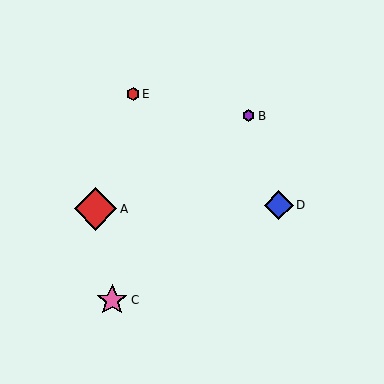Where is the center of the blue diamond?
The center of the blue diamond is at (279, 205).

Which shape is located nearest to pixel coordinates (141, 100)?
The red hexagon (labeled E) at (133, 94) is nearest to that location.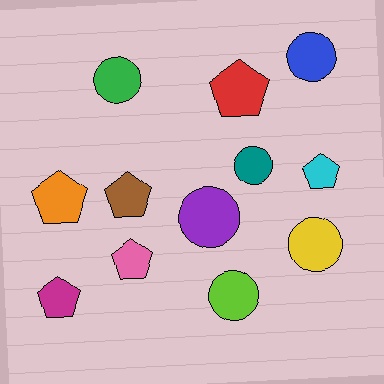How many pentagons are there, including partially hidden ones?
There are 6 pentagons.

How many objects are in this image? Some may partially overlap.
There are 12 objects.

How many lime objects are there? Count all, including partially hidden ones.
There is 1 lime object.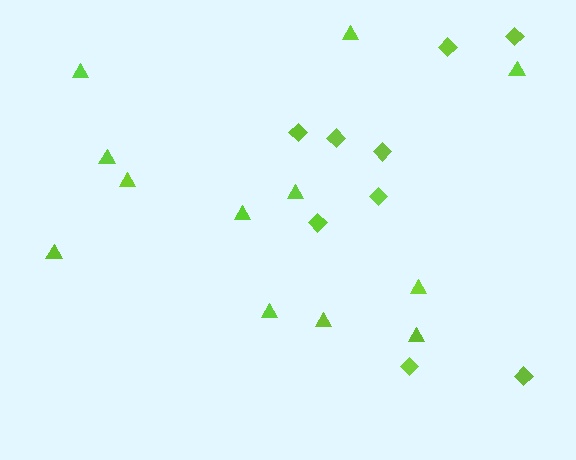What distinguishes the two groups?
There are 2 groups: one group of diamonds (9) and one group of triangles (12).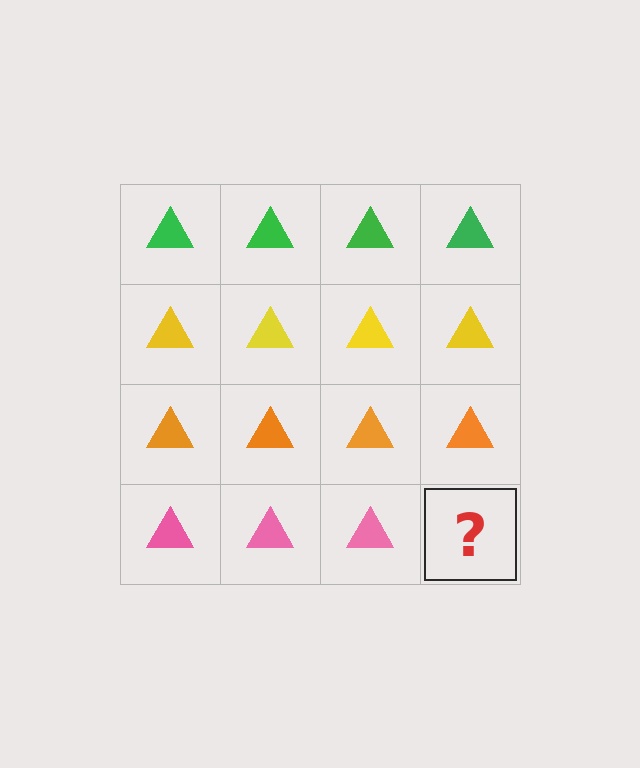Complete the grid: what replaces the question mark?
The question mark should be replaced with a pink triangle.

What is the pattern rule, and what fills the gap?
The rule is that each row has a consistent color. The gap should be filled with a pink triangle.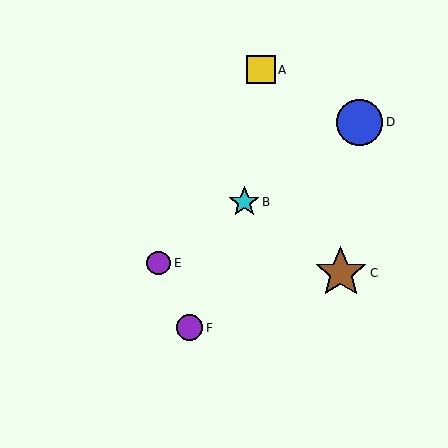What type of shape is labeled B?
Shape B is a cyan star.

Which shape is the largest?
The brown star (labeled C) is the largest.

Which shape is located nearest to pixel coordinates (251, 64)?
The yellow square (labeled A) at (261, 70) is nearest to that location.